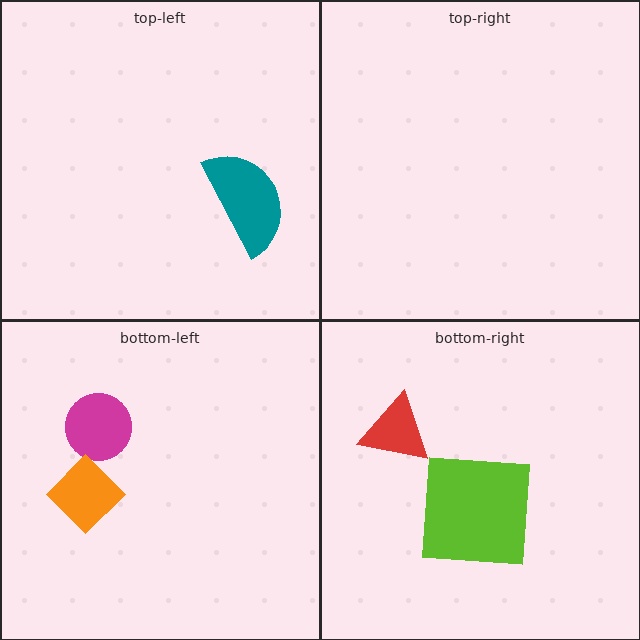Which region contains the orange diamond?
The bottom-left region.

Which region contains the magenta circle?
The bottom-left region.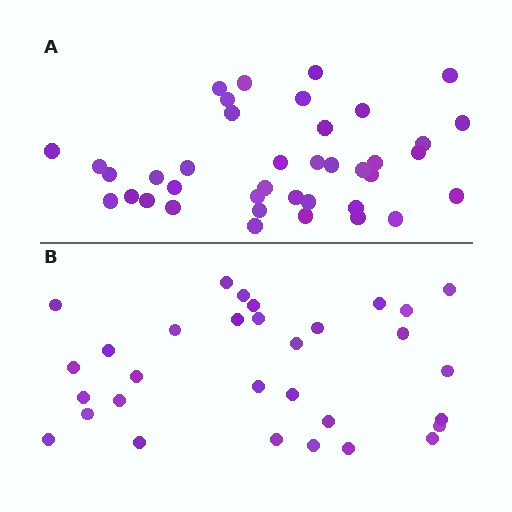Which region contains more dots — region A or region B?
Region A (the top region) has more dots.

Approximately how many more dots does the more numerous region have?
Region A has roughly 8 or so more dots than region B.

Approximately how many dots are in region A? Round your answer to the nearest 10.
About 40 dots. (The exact count is 39, which rounds to 40.)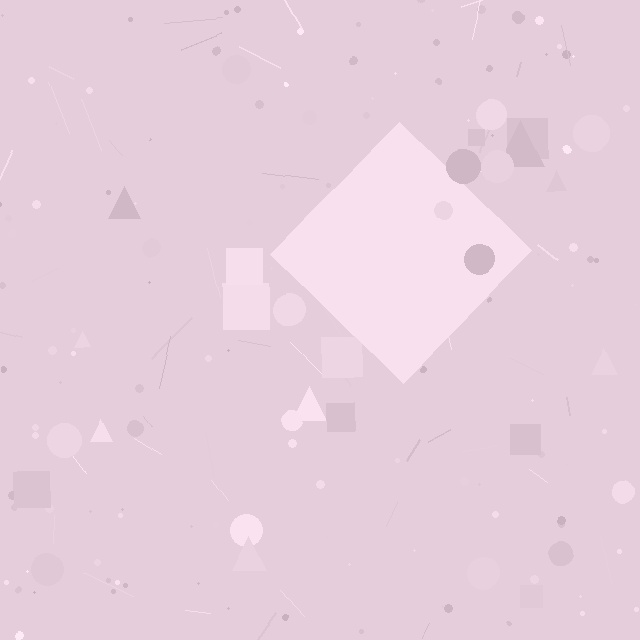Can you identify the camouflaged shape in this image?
The camouflaged shape is a diamond.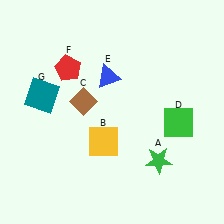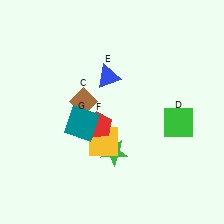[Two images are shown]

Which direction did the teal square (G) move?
The teal square (G) moved right.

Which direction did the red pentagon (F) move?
The red pentagon (F) moved down.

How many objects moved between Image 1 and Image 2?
3 objects moved between the two images.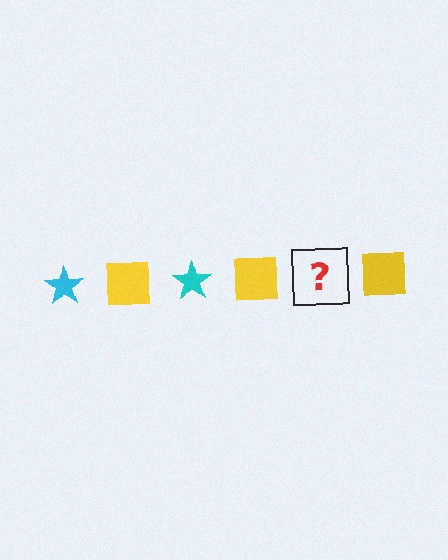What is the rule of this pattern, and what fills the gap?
The rule is that the pattern alternates between cyan star and yellow square. The gap should be filled with a cyan star.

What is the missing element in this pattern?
The missing element is a cyan star.